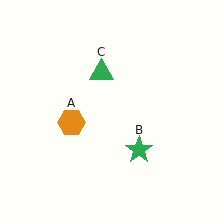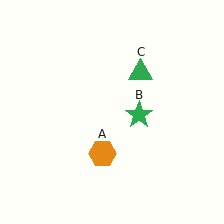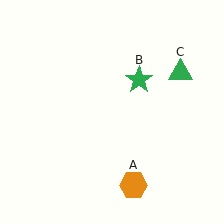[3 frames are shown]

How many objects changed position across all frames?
3 objects changed position: orange hexagon (object A), green star (object B), green triangle (object C).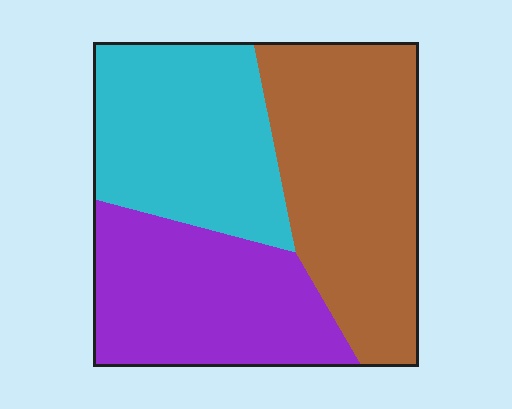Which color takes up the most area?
Brown, at roughly 40%.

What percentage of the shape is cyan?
Cyan covers around 30% of the shape.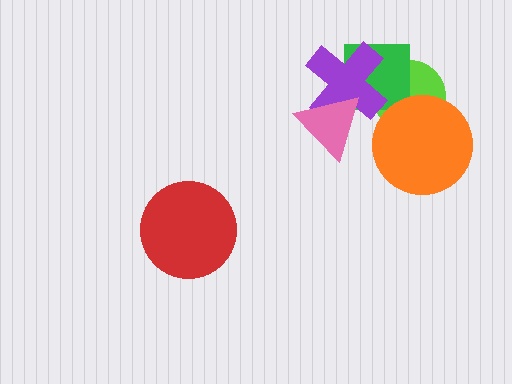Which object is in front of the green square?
The purple cross is in front of the green square.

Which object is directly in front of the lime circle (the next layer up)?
The green square is directly in front of the lime circle.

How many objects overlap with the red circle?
0 objects overlap with the red circle.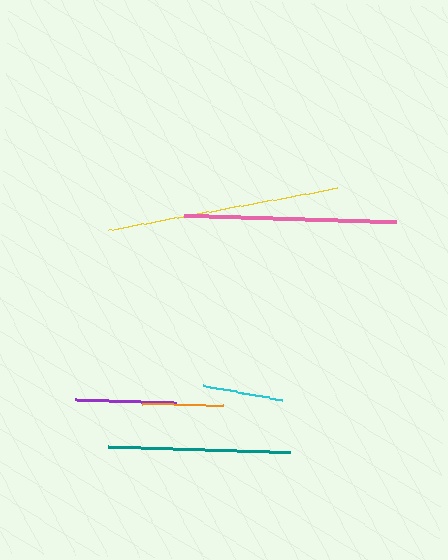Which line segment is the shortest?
The cyan line is the shortest at approximately 81 pixels.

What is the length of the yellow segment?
The yellow segment is approximately 232 pixels long.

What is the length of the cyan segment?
The cyan segment is approximately 81 pixels long.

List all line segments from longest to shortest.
From longest to shortest: yellow, pink, teal, purple, orange, cyan.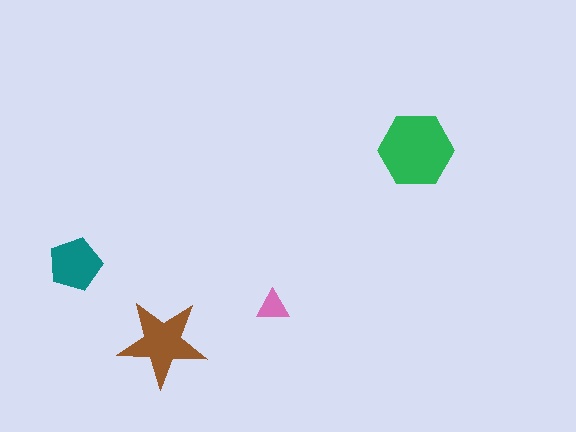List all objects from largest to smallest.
The green hexagon, the brown star, the teal pentagon, the pink triangle.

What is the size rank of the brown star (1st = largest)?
2nd.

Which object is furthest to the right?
The green hexagon is rightmost.